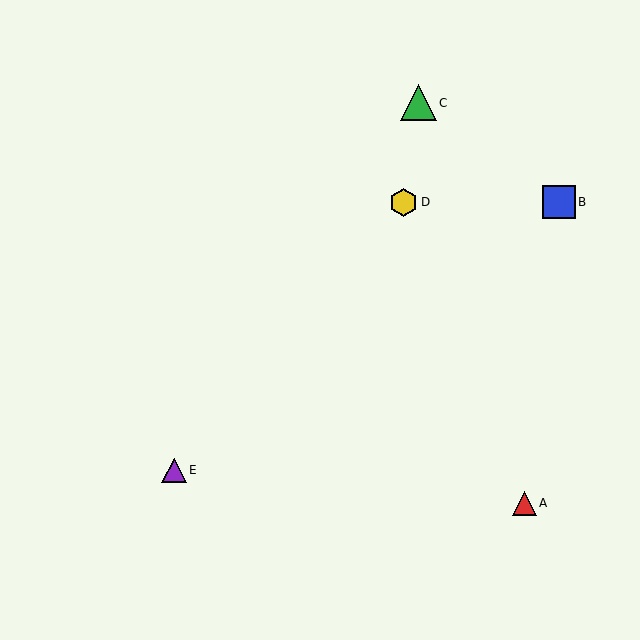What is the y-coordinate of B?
Object B is at y≈202.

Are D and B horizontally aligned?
Yes, both are at y≈202.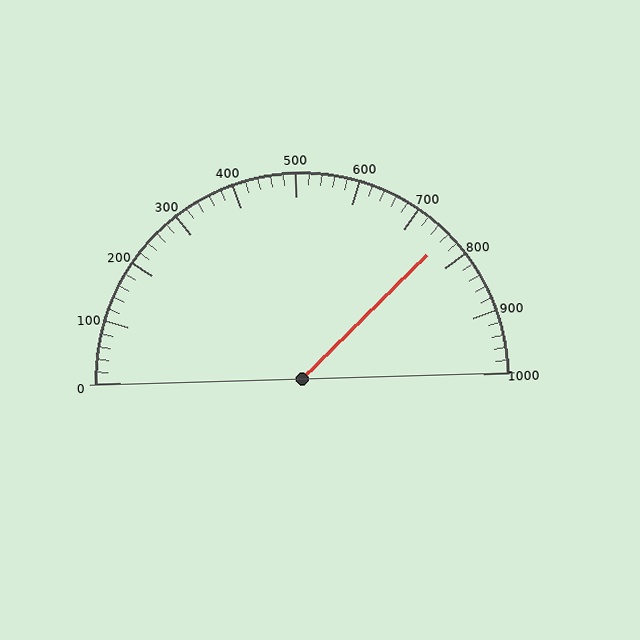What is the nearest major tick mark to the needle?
The nearest major tick mark is 800.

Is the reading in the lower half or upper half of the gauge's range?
The reading is in the upper half of the range (0 to 1000).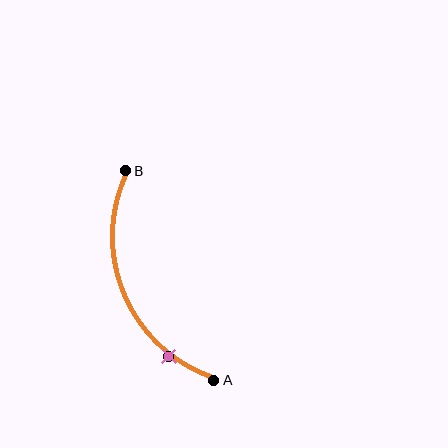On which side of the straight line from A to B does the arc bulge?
The arc bulges to the left of the straight line connecting A and B.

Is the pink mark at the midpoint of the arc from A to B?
No. The pink mark lies on the arc but is closer to endpoint A. The arc midpoint would be at the point on the curve equidistant along the arc from both A and B.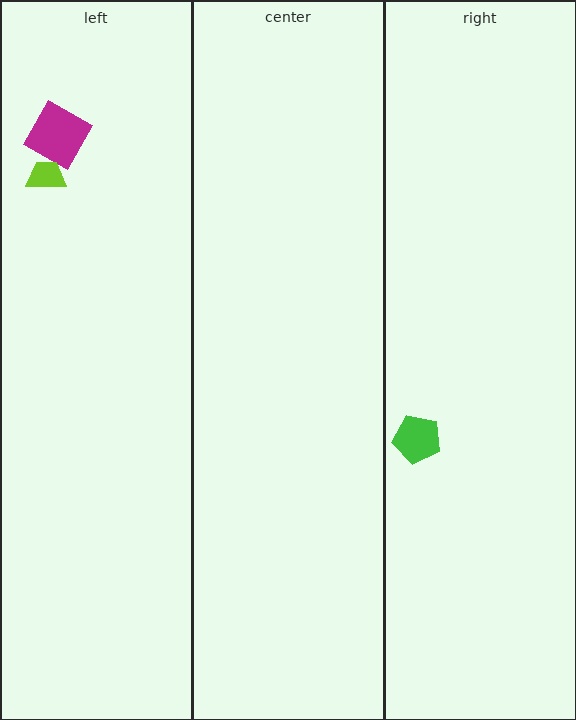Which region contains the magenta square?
The left region.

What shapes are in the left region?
The magenta square, the lime trapezoid.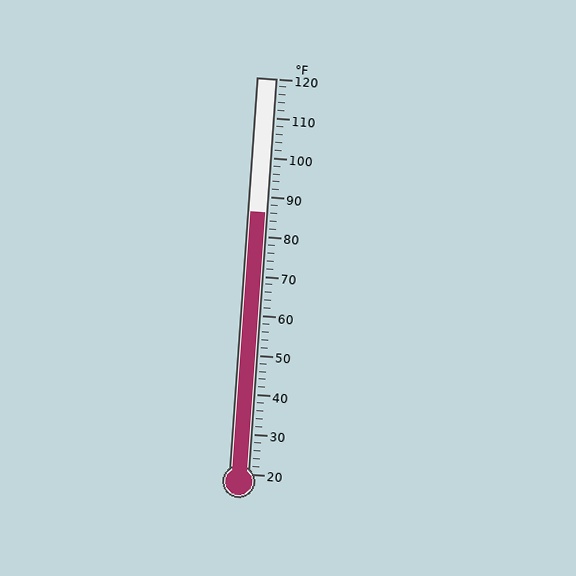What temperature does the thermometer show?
The thermometer shows approximately 86°F.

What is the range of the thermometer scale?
The thermometer scale ranges from 20°F to 120°F.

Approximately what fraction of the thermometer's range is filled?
The thermometer is filled to approximately 65% of its range.